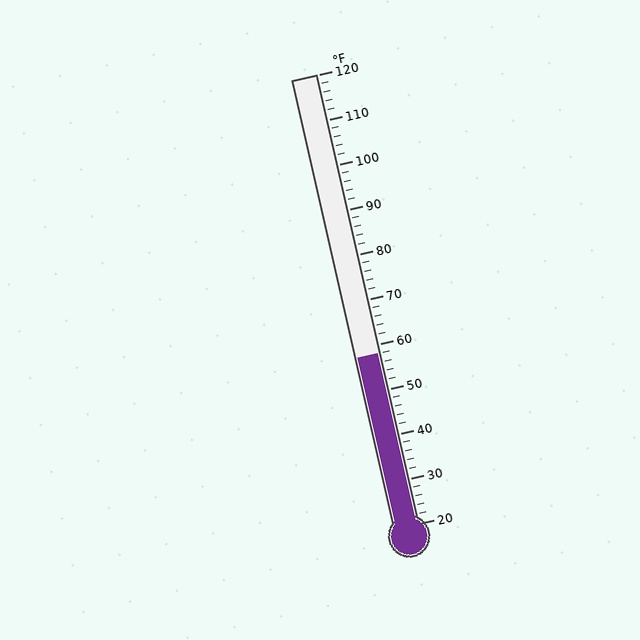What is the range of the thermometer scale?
The thermometer scale ranges from 20°F to 120°F.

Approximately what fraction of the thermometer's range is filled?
The thermometer is filled to approximately 40% of its range.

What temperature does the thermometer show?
The thermometer shows approximately 58°F.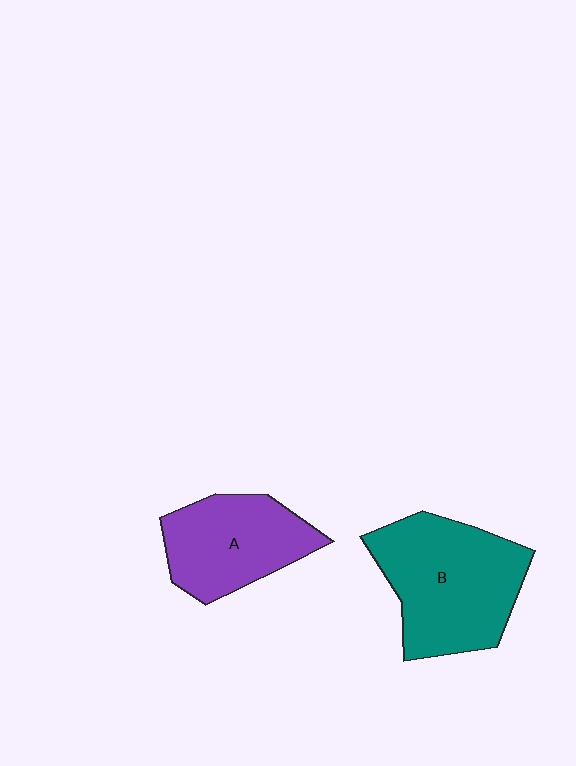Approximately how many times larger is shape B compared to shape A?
Approximately 1.4 times.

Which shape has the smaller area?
Shape A (purple).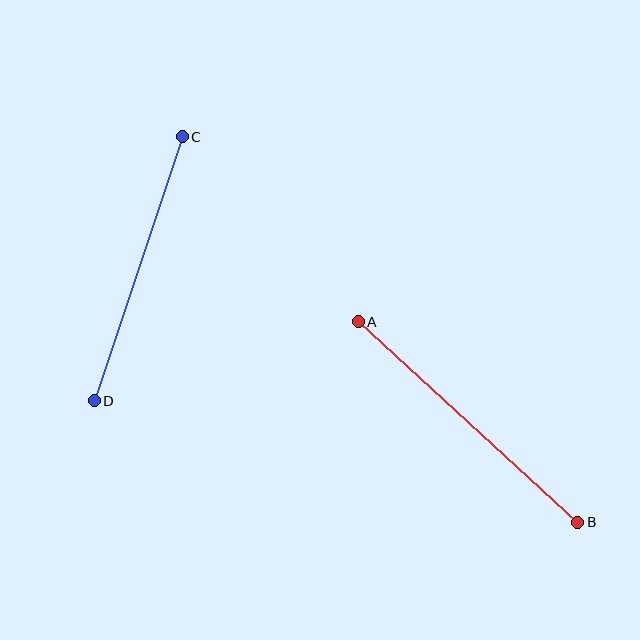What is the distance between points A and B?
The distance is approximately 297 pixels.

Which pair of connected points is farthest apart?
Points A and B are farthest apart.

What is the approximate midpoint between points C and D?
The midpoint is at approximately (138, 269) pixels.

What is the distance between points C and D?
The distance is approximately 278 pixels.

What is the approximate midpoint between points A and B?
The midpoint is at approximately (468, 422) pixels.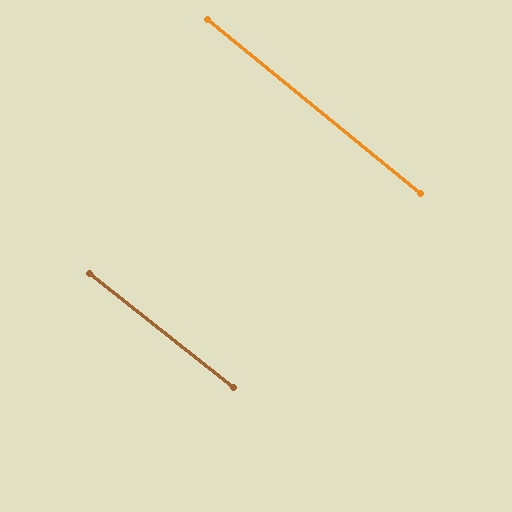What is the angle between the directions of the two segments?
Approximately 1 degree.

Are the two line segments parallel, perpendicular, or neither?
Parallel — their directions differ by only 0.9°.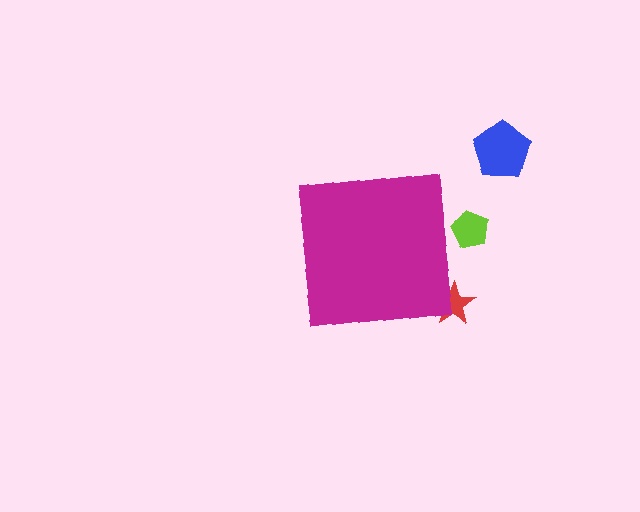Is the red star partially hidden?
Yes, the red star is partially hidden behind the magenta square.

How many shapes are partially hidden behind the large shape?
2 shapes are partially hidden.